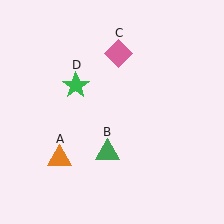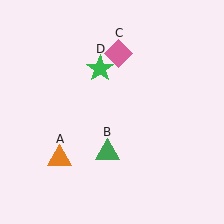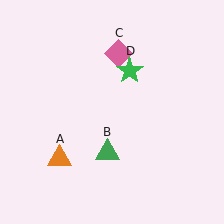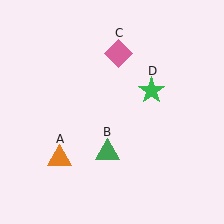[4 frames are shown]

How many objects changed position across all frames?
1 object changed position: green star (object D).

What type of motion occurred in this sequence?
The green star (object D) rotated clockwise around the center of the scene.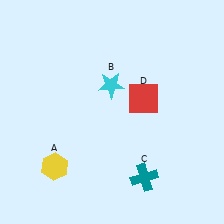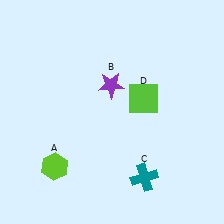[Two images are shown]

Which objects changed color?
A changed from yellow to lime. B changed from cyan to purple. D changed from red to lime.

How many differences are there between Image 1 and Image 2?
There are 3 differences between the two images.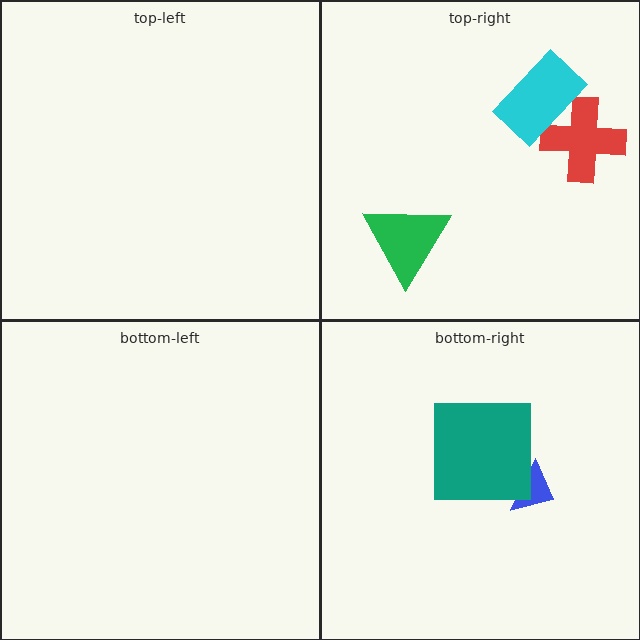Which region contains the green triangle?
The top-right region.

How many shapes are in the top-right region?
3.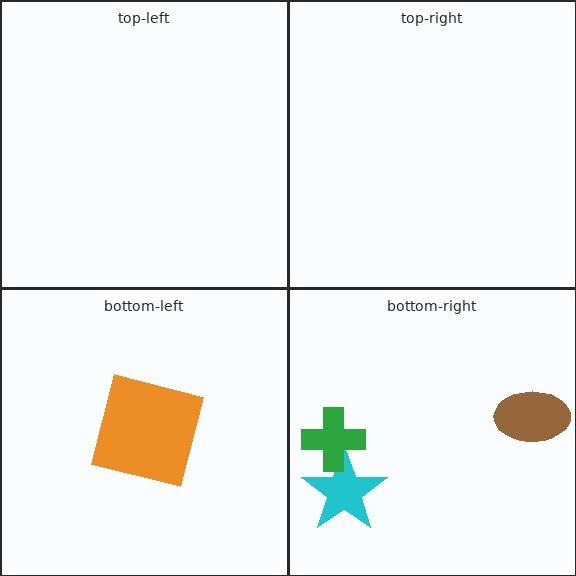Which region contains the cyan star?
The bottom-right region.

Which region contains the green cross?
The bottom-right region.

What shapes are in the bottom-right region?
The brown ellipse, the cyan star, the green cross.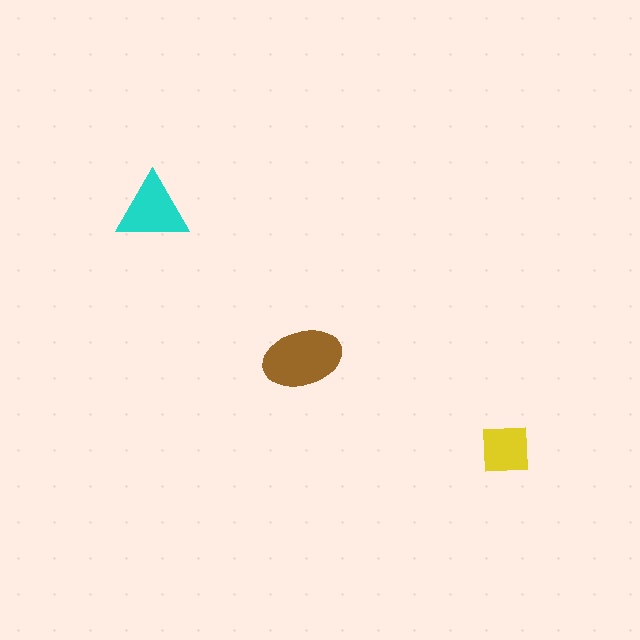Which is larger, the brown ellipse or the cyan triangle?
The brown ellipse.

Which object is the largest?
The brown ellipse.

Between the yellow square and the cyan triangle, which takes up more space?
The cyan triangle.